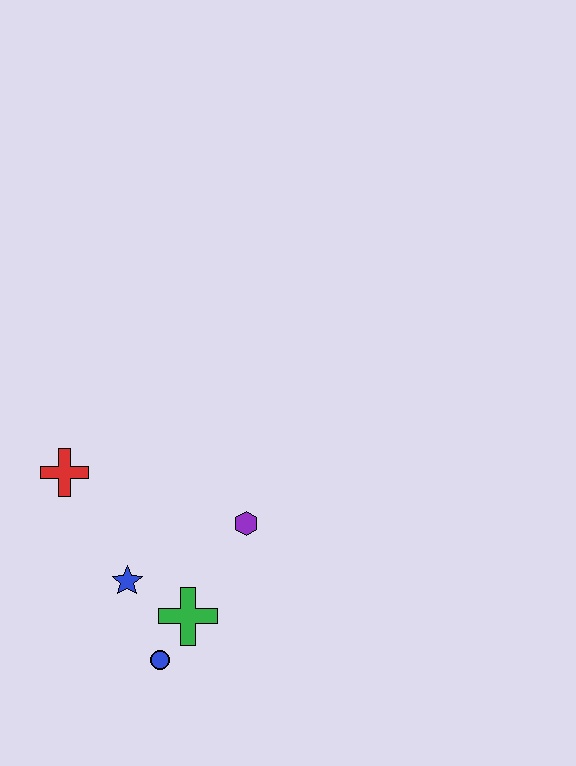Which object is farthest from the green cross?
The red cross is farthest from the green cross.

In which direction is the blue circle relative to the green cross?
The blue circle is below the green cross.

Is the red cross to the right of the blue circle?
No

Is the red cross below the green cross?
No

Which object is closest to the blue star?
The green cross is closest to the blue star.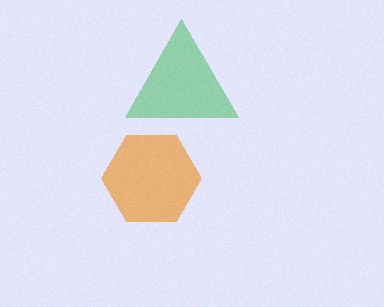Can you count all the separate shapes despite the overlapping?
Yes, there are 2 separate shapes.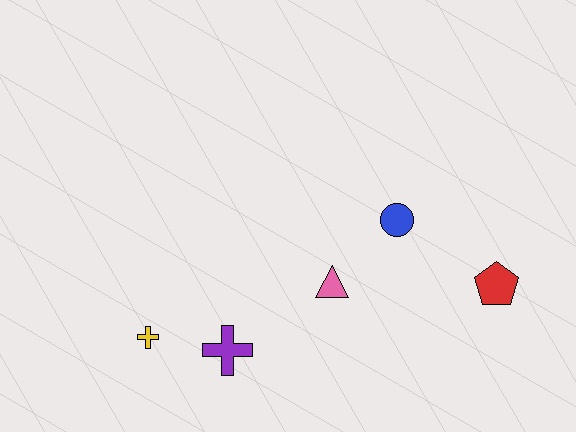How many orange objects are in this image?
There are no orange objects.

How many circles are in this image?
There is 1 circle.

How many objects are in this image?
There are 5 objects.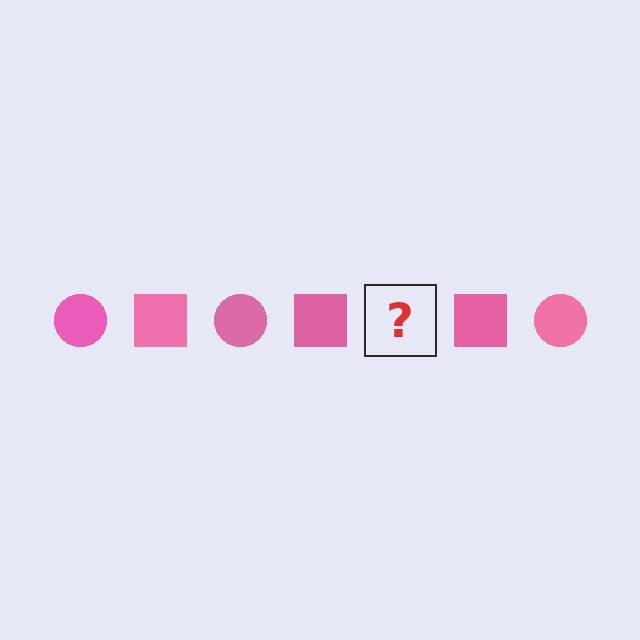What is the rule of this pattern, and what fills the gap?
The rule is that the pattern cycles through circle, square shapes in pink. The gap should be filled with a pink circle.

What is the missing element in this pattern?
The missing element is a pink circle.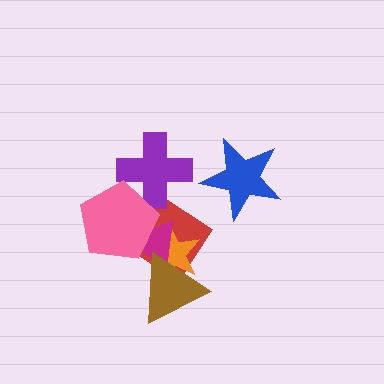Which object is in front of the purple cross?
The pink pentagon is in front of the purple cross.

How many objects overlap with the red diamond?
5 objects overlap with the red diamond.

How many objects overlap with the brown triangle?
3 objects overlap with the brown triangle.